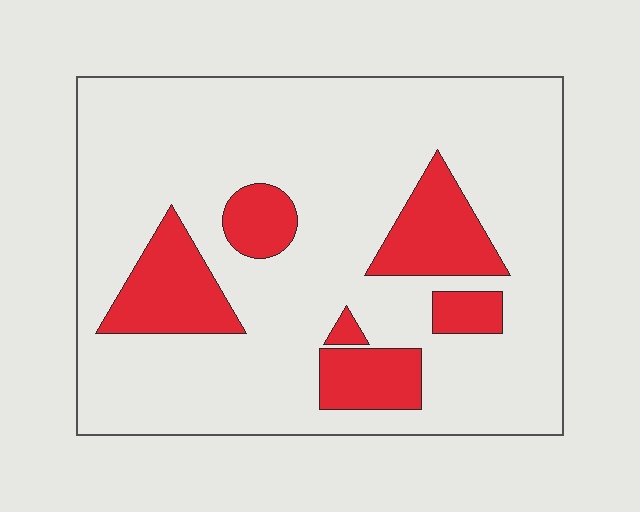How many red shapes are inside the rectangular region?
6.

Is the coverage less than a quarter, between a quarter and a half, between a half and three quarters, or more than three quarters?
Less than a quarter.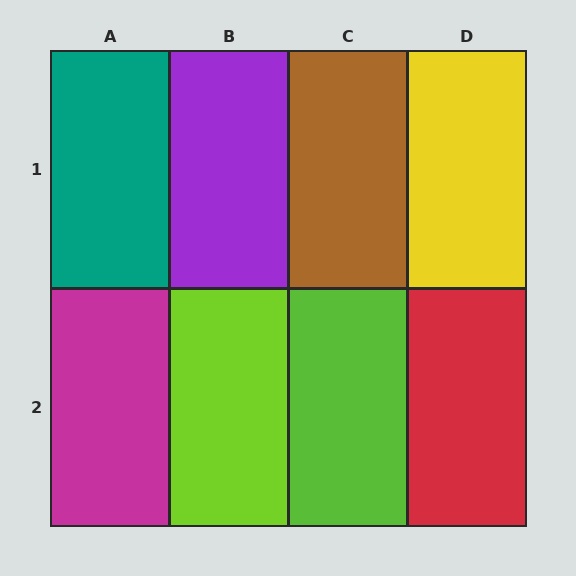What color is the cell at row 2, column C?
Lime.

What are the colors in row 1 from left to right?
Teal, purple, brown, yellow.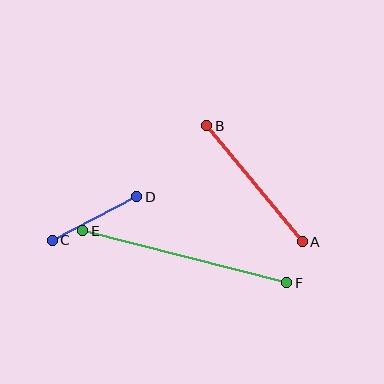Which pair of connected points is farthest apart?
Points E and F are farthest apart.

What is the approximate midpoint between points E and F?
The midpoint is at approximately (185, 257) pixels.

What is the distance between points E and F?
The distance is approximately 211 pixels.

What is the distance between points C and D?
The distance is approximately 95 pixels.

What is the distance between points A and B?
The distance is approximately 150 pixels.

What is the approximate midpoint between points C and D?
The midpoint is at approximately (95, 218) pixels.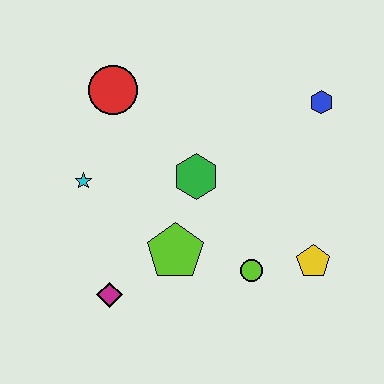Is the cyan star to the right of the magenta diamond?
No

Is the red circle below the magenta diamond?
No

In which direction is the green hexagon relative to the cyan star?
The green hexagon is to the right of the cyan star.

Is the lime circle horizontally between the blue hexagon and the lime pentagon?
Yes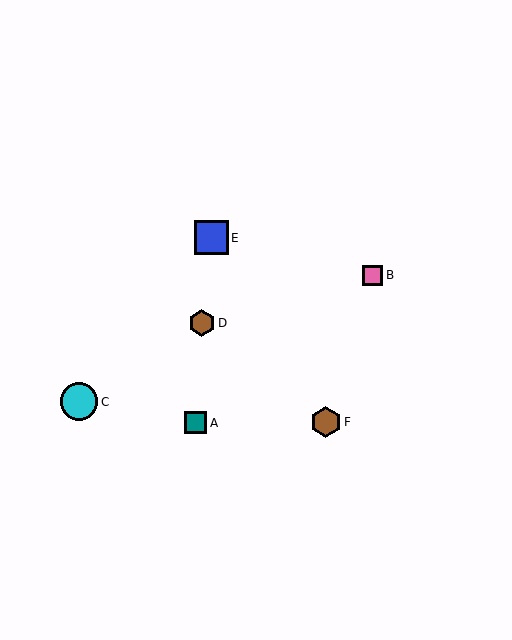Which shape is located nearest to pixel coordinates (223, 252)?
The blue square (labeled E) at (211, 238) is nearest to that location.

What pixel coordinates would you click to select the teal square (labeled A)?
Click at (196, 423) to select the teal square A.